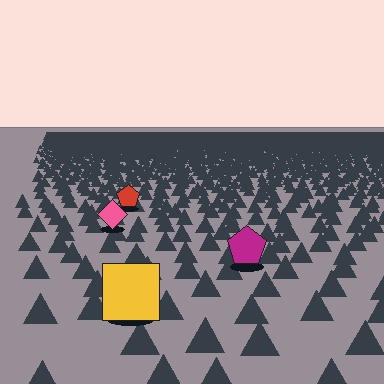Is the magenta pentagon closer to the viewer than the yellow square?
No. The yellow square is closer — you can tell from the texture gradient: the ground texture is coarser near it.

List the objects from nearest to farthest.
From nearest to farthest: the yellow square, the magenta pentagon, the pink diamond, the red pentagon.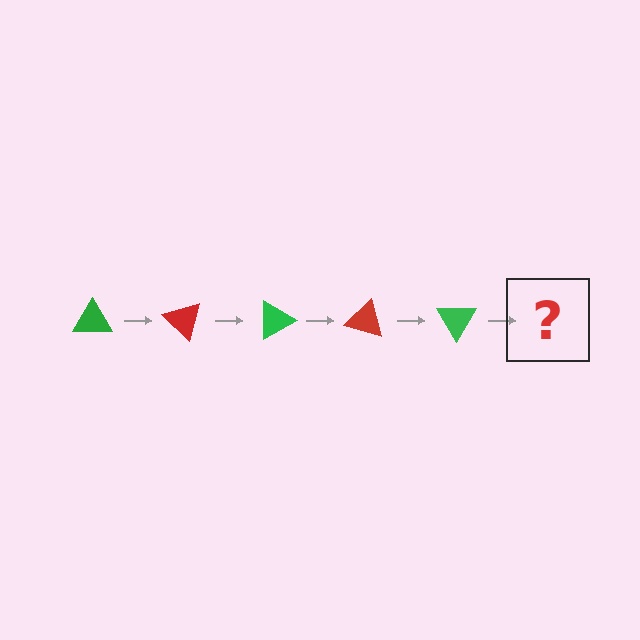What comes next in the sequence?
The next element should be a red triangle, rotated 225 degrees from the start.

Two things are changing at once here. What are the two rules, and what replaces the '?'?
The two rules are that it rotates 45 degrees each step and the color cycles through green and red. The '?' should be a red triangle, rotated 225 degrees from the start.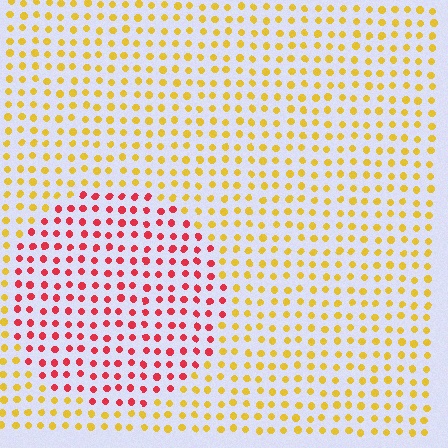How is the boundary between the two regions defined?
The boundary is defined purely by a slight shift in hue (about 57 degrees). Spacing, size, and orientation are identical on both sides.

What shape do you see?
I see a circle.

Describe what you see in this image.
The image is filled with small yellow elements in a uniform arrangement. A circle-shaped region is visible where the elements are tinted to a slightly different hue, forming a subtle color boundary.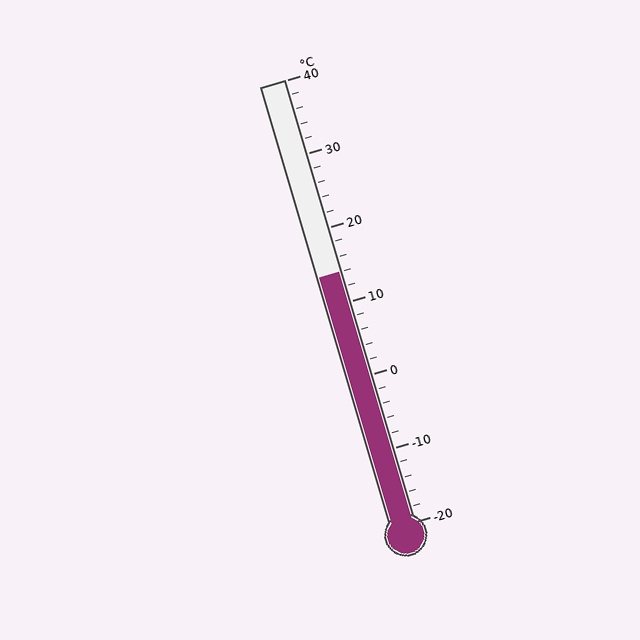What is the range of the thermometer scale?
The thermometer scale ranges from -20°C to 40°C.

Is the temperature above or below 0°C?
The temperature is above 0°C.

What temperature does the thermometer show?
The thermometer shows approximately 14°C.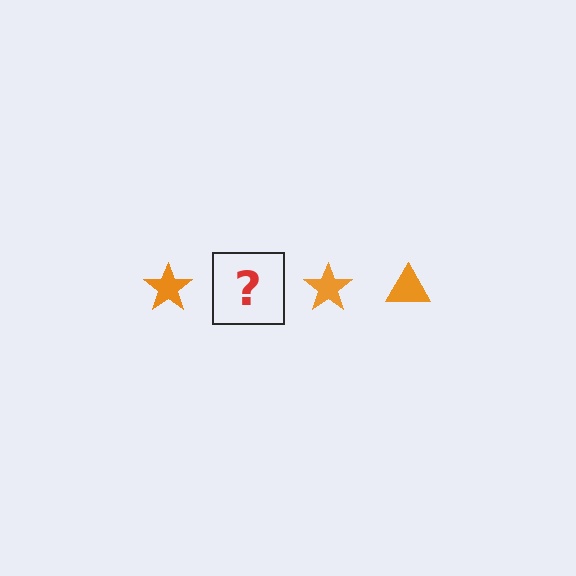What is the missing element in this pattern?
The missing element is an orange triangle.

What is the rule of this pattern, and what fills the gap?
The rule is that the pattern cycles through star, triangle shapes in orange. The gap should be filled with an orange triangle.